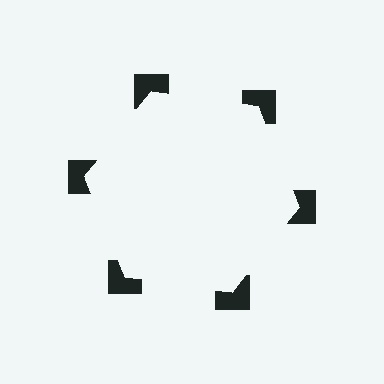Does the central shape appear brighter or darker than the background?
It typically appears slightly brighter than the background, even though no actual brightness change is drawn.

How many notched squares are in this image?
There are 6 — one at each vertex of the illusory hexagon.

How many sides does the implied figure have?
6 sides.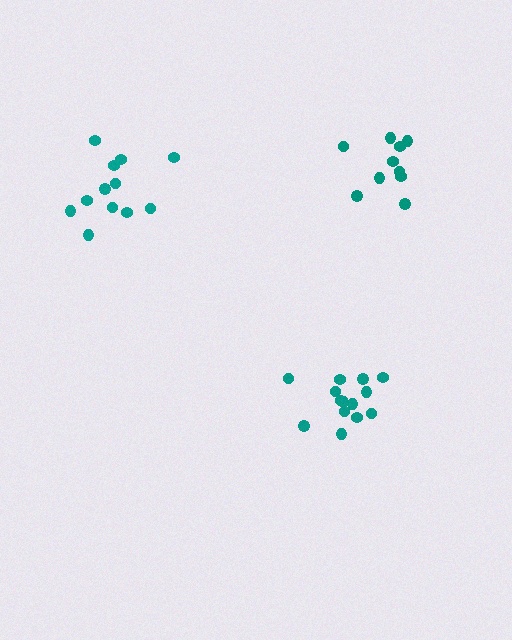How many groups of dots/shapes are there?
There are 3 groups.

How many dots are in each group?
Group 1: 14 dots, Group 2: 10 dots, Group 3: 12 dots (36 total).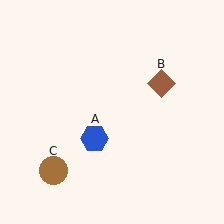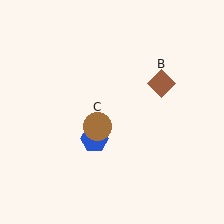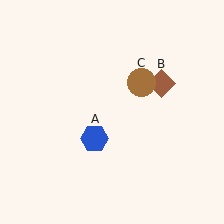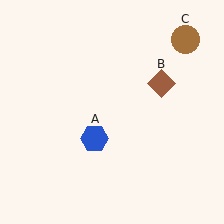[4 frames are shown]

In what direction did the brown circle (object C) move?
The brown circle (object C) moved up and to the right.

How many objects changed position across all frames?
1 object changed position: brown circle (object C).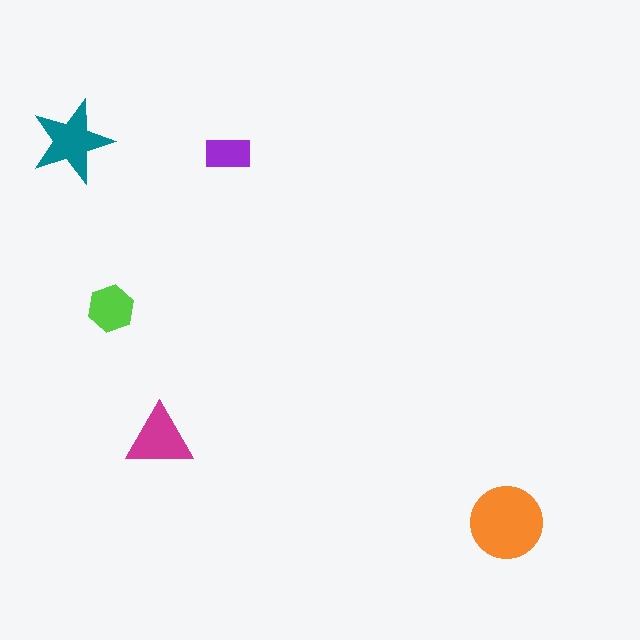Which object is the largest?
The orange circle.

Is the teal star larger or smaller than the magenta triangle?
Larger.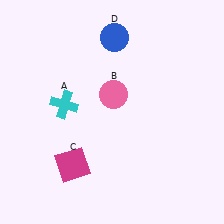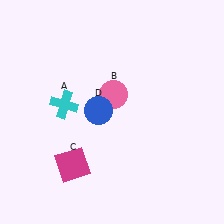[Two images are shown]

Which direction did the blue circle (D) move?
The blue circle (D) moved down.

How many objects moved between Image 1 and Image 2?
1 object moved between the two images.